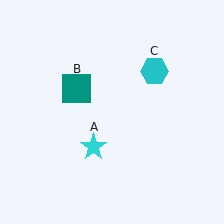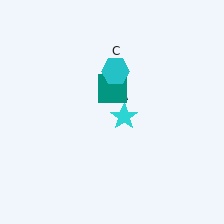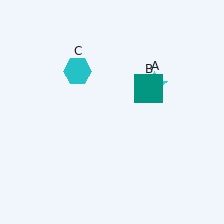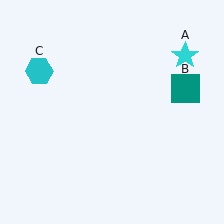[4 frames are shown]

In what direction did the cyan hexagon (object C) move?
The cyan hexagon (object C) moved left.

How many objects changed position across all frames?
3 objects changed position: cyan star (object A), teal square (object B), cyan hexagon (object C).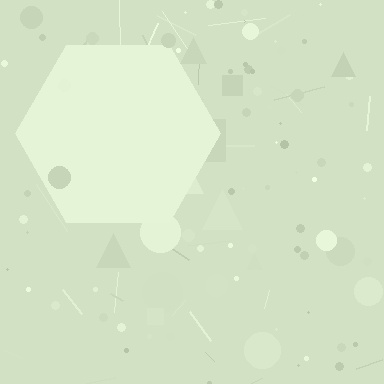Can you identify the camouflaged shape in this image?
The camouflaged shape is a hexagon.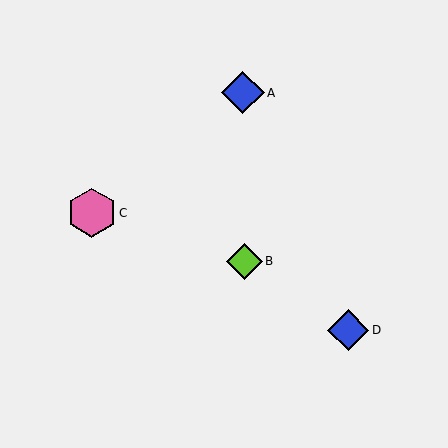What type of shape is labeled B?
Shape B is a lime diamond.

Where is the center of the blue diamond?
The center of the blue diamond is at (243, 93).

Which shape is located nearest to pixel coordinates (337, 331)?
The blue diamond (labeled D) at (348, 330) is nearest to that location.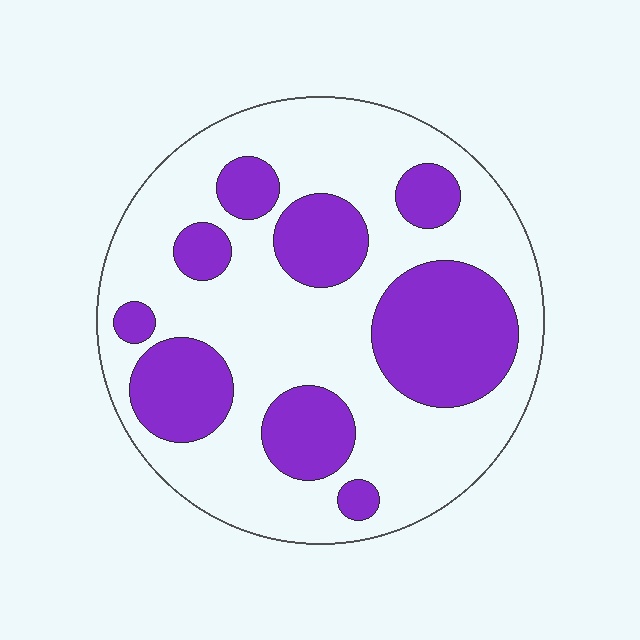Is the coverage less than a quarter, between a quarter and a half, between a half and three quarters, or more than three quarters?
Between a quarter and a half.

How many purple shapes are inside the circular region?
9.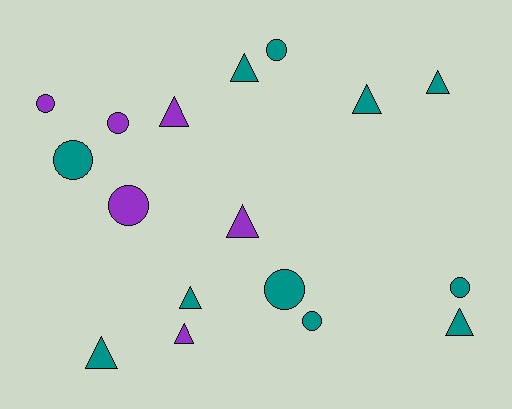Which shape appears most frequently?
Triangle, with 9 objects.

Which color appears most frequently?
Teal, with 11 objects.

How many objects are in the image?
There are 17 objects.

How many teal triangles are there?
There are 6 teal triangles.